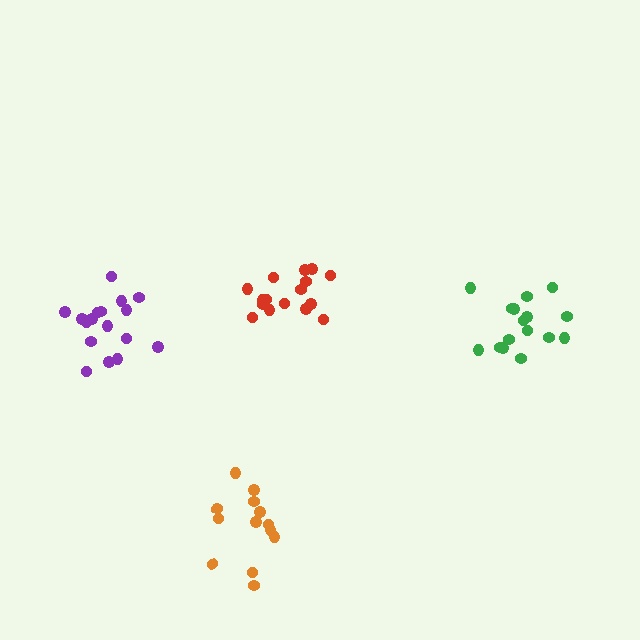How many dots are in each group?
Group 1: 16 dots, Group 2: 16 dots, Group 3: 13 dots, Group 4: 17 dots (62 total).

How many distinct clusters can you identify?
There are 4 distinct clusters.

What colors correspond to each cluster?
The clusters are colored: red, green, orange, purple.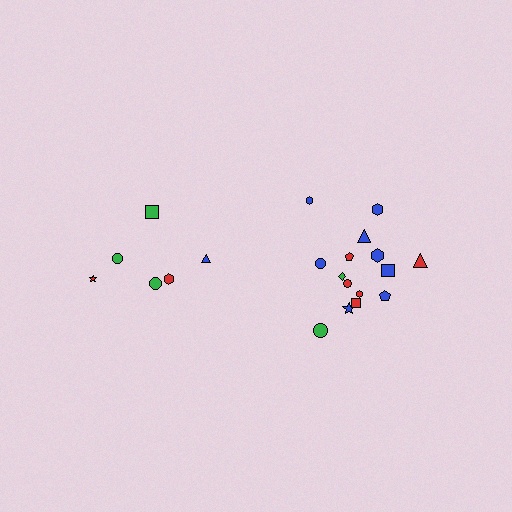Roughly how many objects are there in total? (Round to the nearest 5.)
Roughly 20 objects in total.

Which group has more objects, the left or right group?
The right group.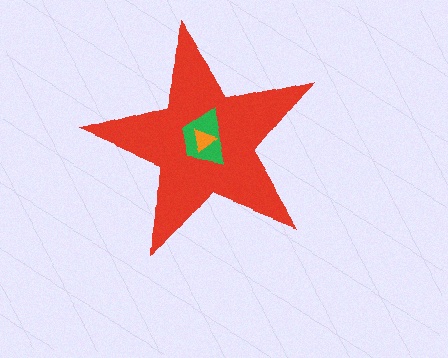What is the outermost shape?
The red star.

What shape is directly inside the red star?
The green trapezoid.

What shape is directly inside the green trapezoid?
The orange triangle.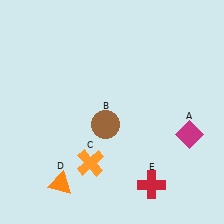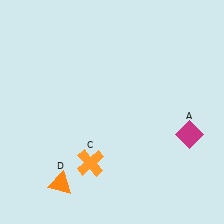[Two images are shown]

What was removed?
The brown circle (B), the red cross (E) were removed in Image 2.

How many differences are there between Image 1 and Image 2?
There are 2 differences between the two images.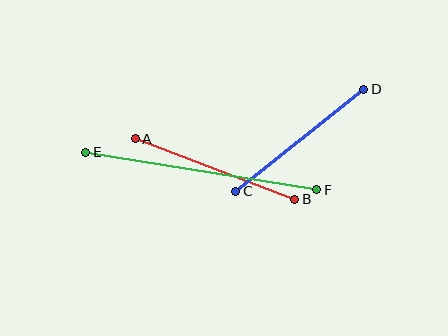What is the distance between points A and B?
The distance is approximately 170 pixels.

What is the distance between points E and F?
The distance is approximately 234 pixels.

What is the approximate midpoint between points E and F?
The midpoint is at approximately (201, 171) pixels.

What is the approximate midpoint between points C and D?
The midpoint is at approximately (300, 140) pixels.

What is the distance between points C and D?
The distance is approximately 164 pixels.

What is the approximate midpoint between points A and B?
The midpoint is at approximately (215, 169) pixels.